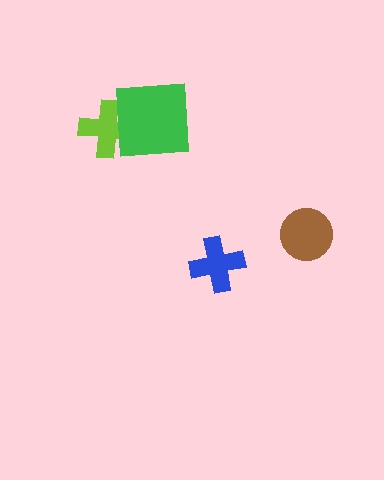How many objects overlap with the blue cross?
0 objects overlap with the blue cross.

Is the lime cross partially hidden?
Yes, it is partially covered by another shape.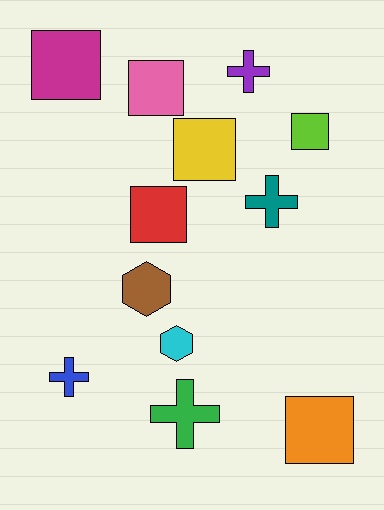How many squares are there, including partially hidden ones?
There are 6 squares.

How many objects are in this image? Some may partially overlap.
There are 12 objects.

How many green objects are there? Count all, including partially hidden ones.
There is 1 green object.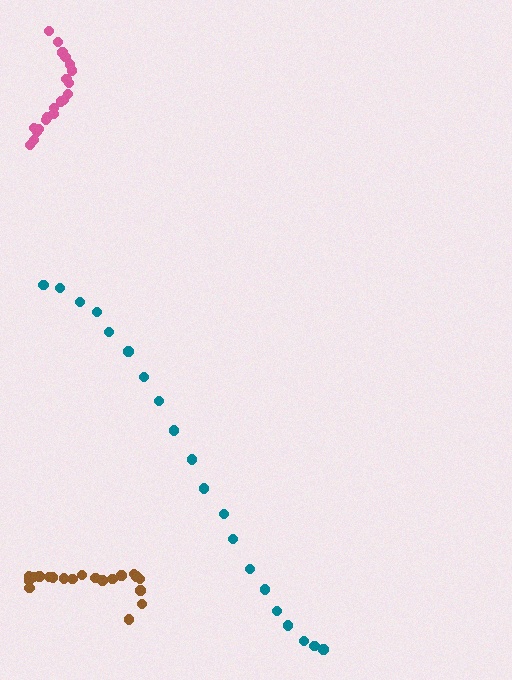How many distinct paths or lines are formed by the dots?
There are 3 distinct paths.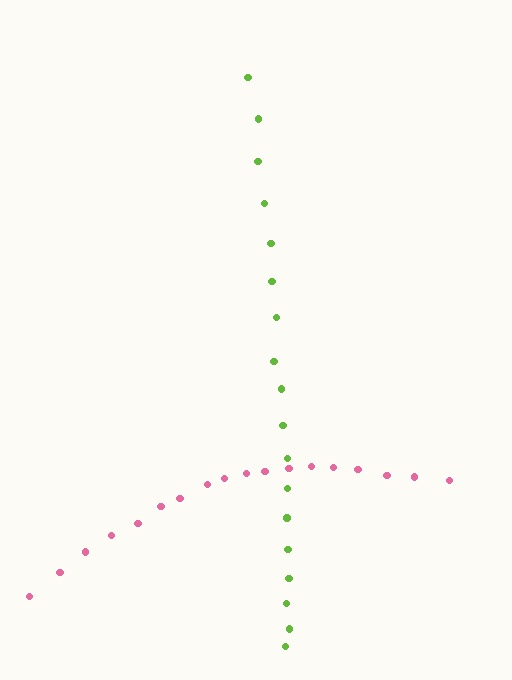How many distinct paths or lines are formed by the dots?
There are 2 distinct paths.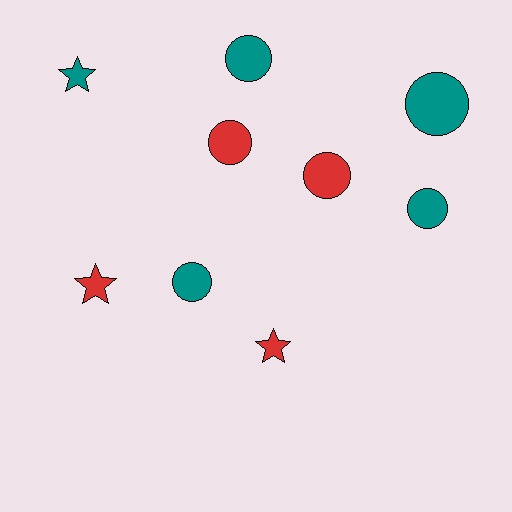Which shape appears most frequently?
Circle, with 6 objects.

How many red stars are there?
There are 2 red stars.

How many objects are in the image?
There are 9 objects.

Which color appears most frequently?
Teal, with 5 objects.